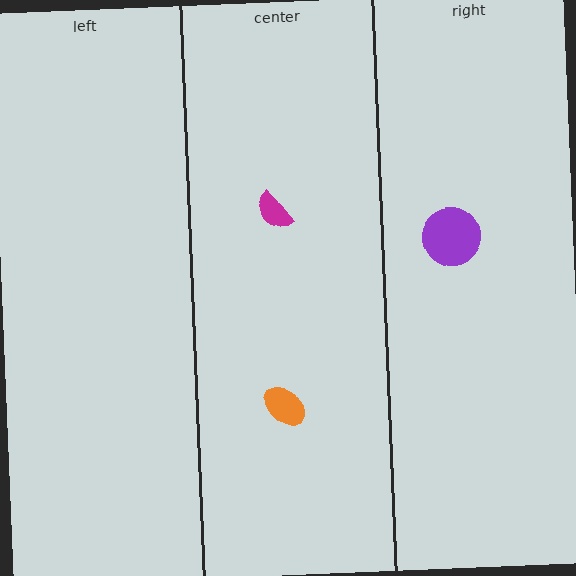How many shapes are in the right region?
1.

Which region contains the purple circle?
The right region.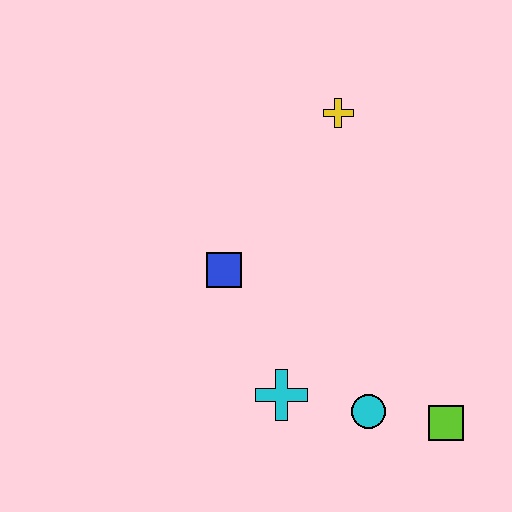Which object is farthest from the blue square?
The lime square is farthest from the blue square.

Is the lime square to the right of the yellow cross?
Yes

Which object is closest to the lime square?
The cyan circle is closest to the lime square.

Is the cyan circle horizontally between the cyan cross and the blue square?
No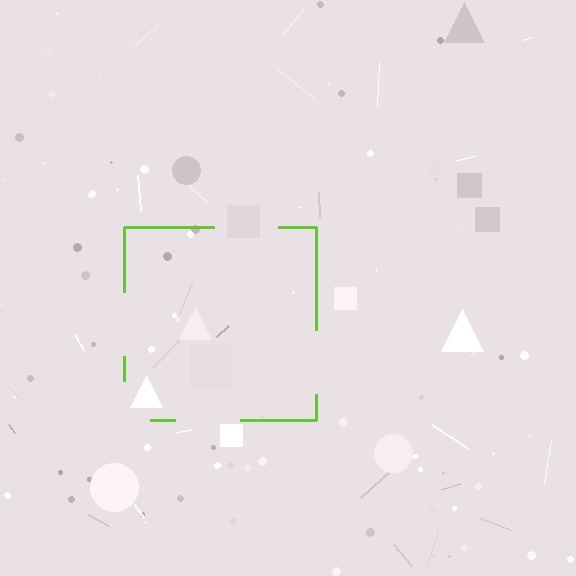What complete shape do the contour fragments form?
The contour fragments form a square.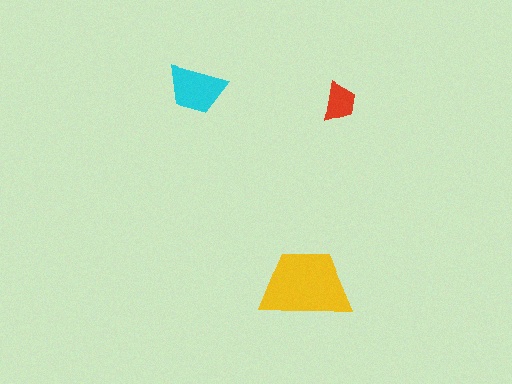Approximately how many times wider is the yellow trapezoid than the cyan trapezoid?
About 1.5 times wider.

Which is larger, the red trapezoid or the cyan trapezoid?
The cyan one.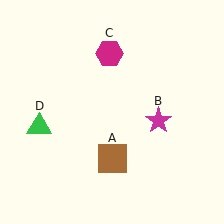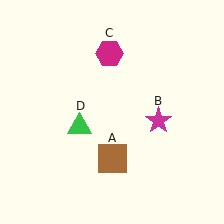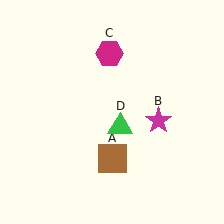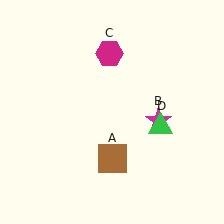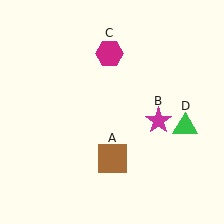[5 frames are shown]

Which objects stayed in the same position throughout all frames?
Brown square (object A) and magenta star (object B) and magenta hexagon (object C) remained stationary.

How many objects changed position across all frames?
1 object changed position: green triangle (object D).